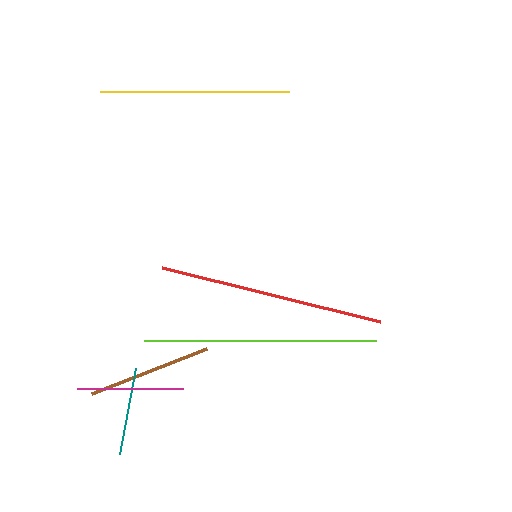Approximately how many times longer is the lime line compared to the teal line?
The lime line is approximately 2.7 times the length of the teal line.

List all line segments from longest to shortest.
From longest to shortest: lime, red, yellow, brown, magenta, teal.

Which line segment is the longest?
The lime line is the longest at approximately 232 pixels.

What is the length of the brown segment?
The brown segment is approximately 123 pixels long.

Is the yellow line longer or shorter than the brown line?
The yellow line is longer than the brown line.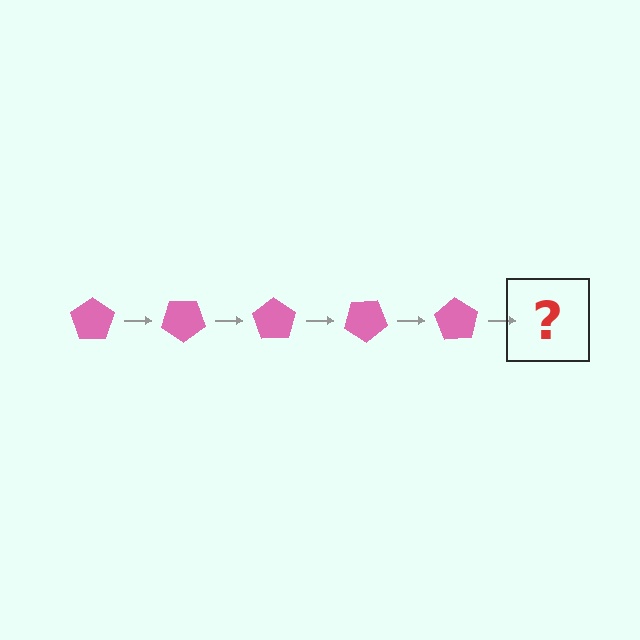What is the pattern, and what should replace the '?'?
The pattern is that the pentagon rotates 35 degrees each step. The '?' should be a pink pentagon rotated 175 degrees.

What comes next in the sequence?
The next element should be a pink pentagon rotated 175 degrees.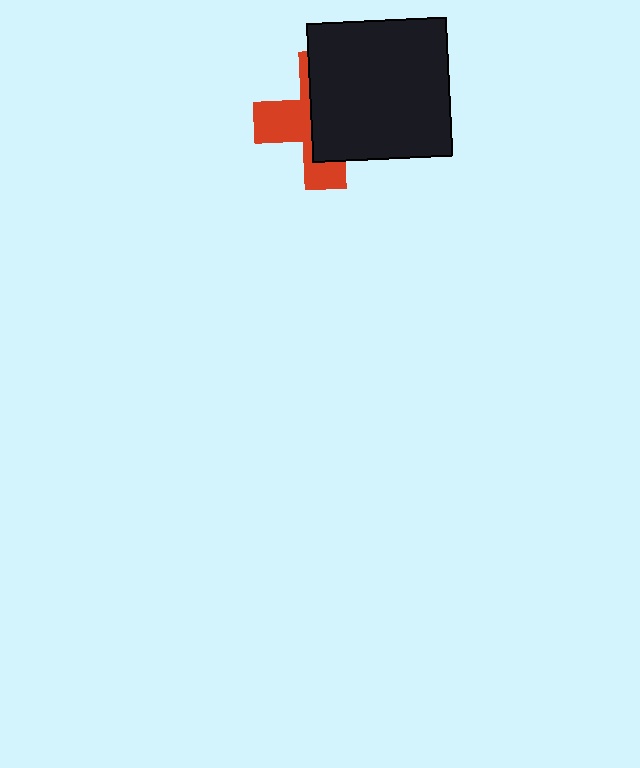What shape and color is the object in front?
The object in front is a black square.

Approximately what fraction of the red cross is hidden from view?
Roughly 57% of the red cross is hidden behind the black square.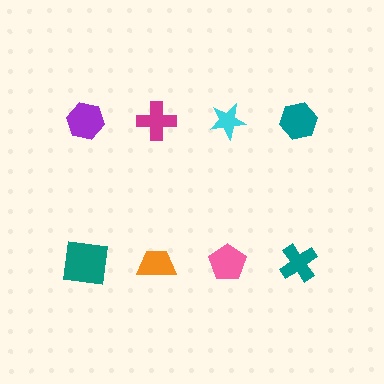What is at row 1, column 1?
A purple hexagon.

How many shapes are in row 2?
4 shapes.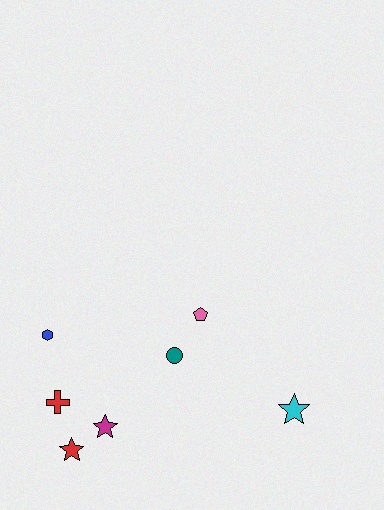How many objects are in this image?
There are 7 objects.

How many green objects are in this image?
There are no green objects.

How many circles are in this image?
There is 1 circle.